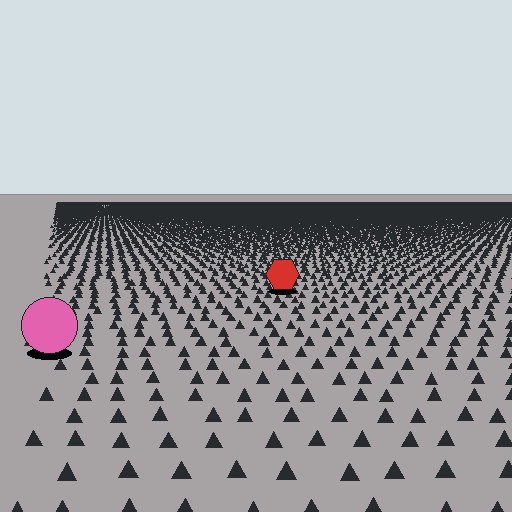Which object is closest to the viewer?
The pink circle is closest. The texture marks near it are larger and more spread out.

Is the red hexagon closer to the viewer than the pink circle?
No. The pink circle is closer — you can tell from the texture gradient: the ground texture is coarser near it.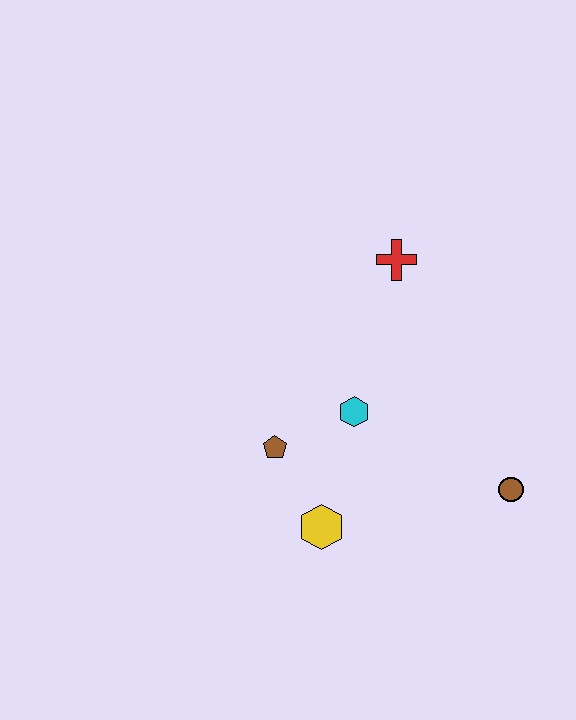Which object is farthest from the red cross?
The yellow hexagon is farthest from the red cross.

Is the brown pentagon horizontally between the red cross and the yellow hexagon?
No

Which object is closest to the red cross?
The cyan hexagon is closest to the red cross.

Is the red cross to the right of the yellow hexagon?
Yes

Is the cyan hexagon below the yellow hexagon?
No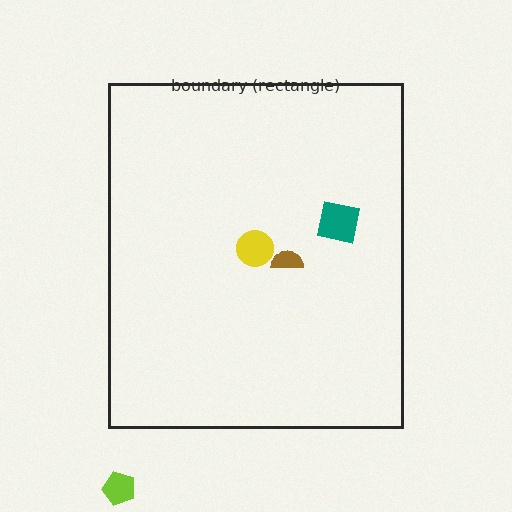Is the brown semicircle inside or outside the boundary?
Inside.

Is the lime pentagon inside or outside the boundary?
Outside.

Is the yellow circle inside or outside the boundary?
Inside.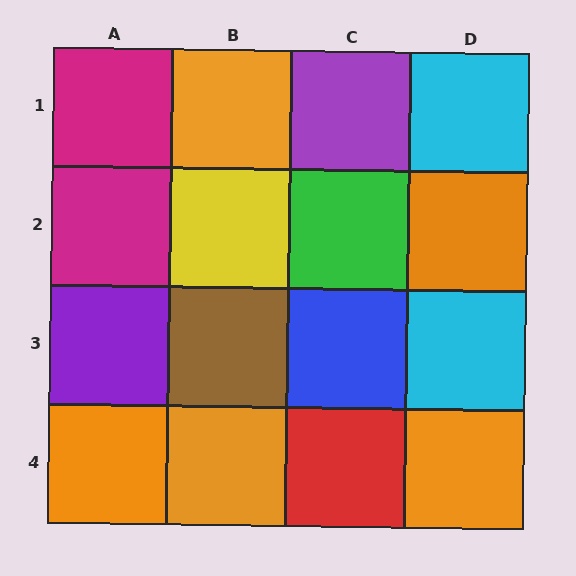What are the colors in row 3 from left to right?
Purple, brown, blue, cyan.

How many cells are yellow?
1 cell is yellow.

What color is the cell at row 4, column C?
Red.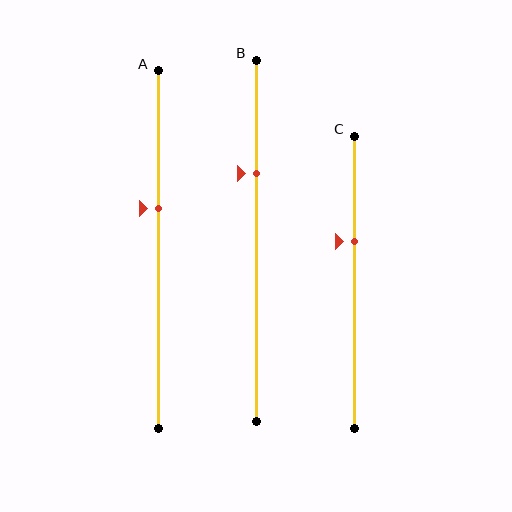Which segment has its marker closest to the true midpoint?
Segment A has its marker closest to the true midpoint.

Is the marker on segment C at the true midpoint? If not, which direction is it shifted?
No, the marker on segment C is shifted upward by about 14% of the segment length.